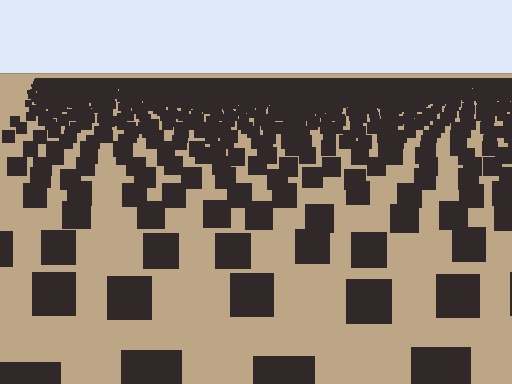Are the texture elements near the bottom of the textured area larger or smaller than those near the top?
Larger. Near the bottom, elements are closer to the viewer and appear at a bigger on-screen size.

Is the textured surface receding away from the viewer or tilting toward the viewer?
The surface is receding away from the viewer. Texture elements get smaller and denser toward the top.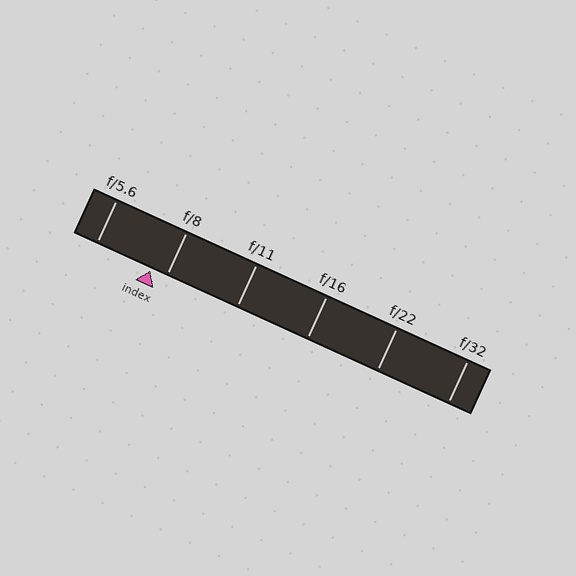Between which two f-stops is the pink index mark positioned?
The index mark is between f/5.6 and f/8.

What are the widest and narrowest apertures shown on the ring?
The widest aperture shown is f/5.6 and the narrowest is f/32.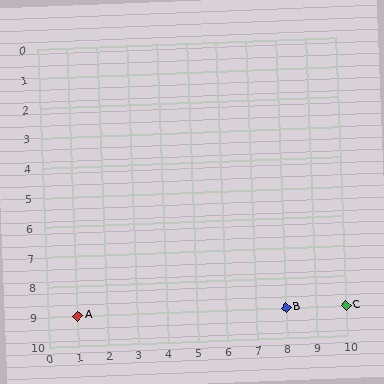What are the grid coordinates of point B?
Point B is at grid coordinates (8, 9).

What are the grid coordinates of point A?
Point A is at grid coordinates (1, 9).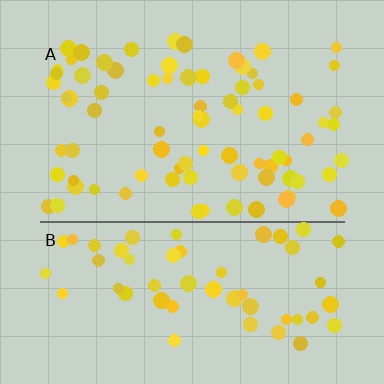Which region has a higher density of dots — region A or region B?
A (the top).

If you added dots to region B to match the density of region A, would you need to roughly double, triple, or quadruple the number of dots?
Approximately double.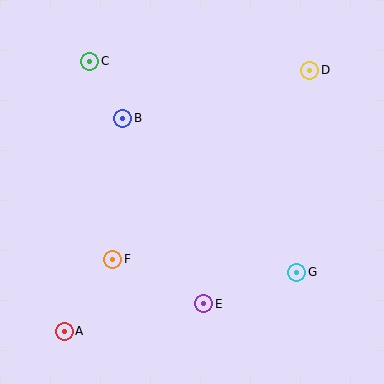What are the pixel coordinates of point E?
Point E is at (204, 304).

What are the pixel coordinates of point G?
Point G is at (297, 272).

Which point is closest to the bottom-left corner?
Point A is closest to the bottom-left corner.